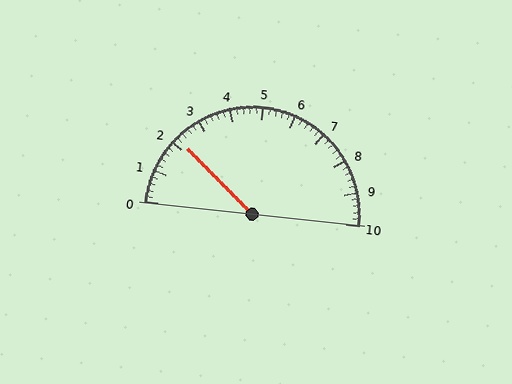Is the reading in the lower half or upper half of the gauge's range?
The reading is in the lower half of the range (0 to 10).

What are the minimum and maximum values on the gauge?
The gauge ranges from 0 to 10.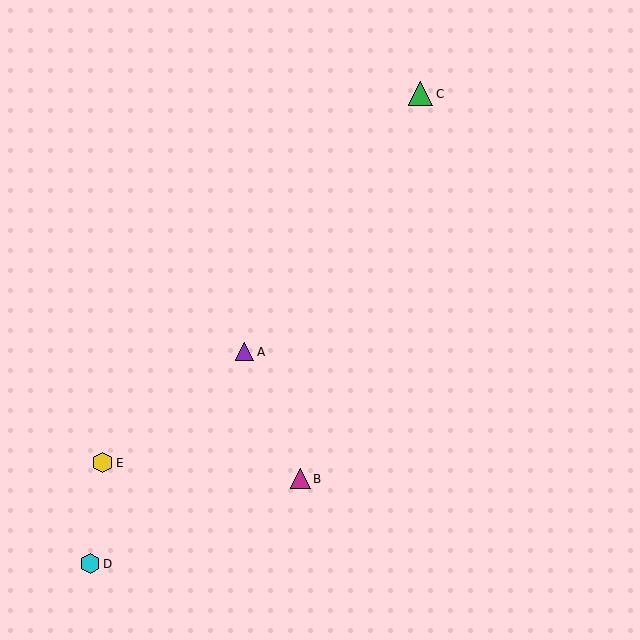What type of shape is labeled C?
Shape C is a green triangle.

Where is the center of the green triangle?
The center of the green triangle is at (421, 94).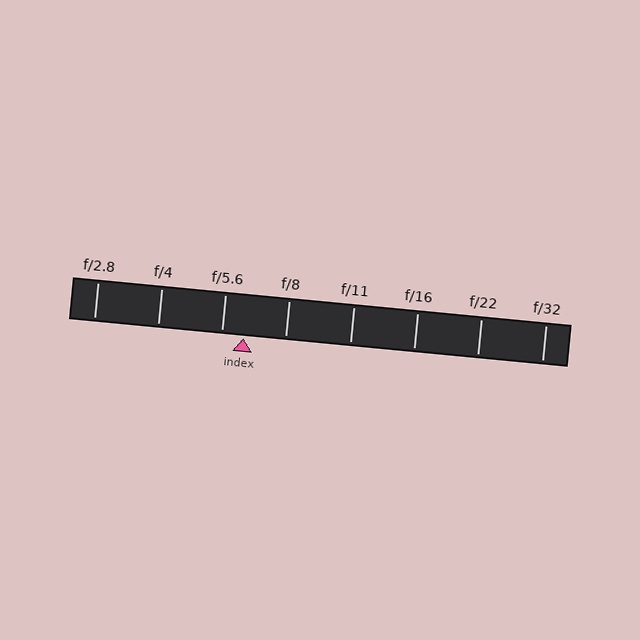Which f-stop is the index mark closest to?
The index mark is closest to f/5.6.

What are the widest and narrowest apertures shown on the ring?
The widest aperture shown is f/2.8 and the narrowest is f/32.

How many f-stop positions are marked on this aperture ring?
There are 8 f-stop positions marked.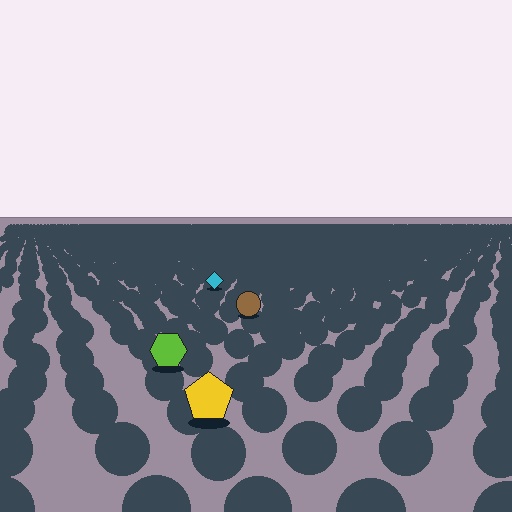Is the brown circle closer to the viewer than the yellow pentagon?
No. The yellow pentagon is closer — you can tell from the texture gradient: the ground texture is coarser near it.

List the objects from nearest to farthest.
From nearest to farthest: the yellow pentagon, the lime hexagon, the brown circle, the cyan diamond.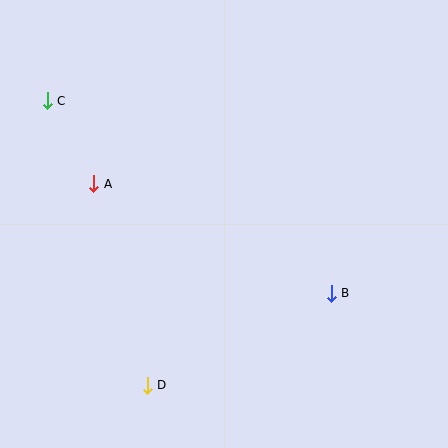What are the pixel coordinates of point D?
Point D is at (147, 385).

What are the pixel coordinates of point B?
Point B is at (331, 293).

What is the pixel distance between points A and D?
The distance between A and D is 208 pixels.